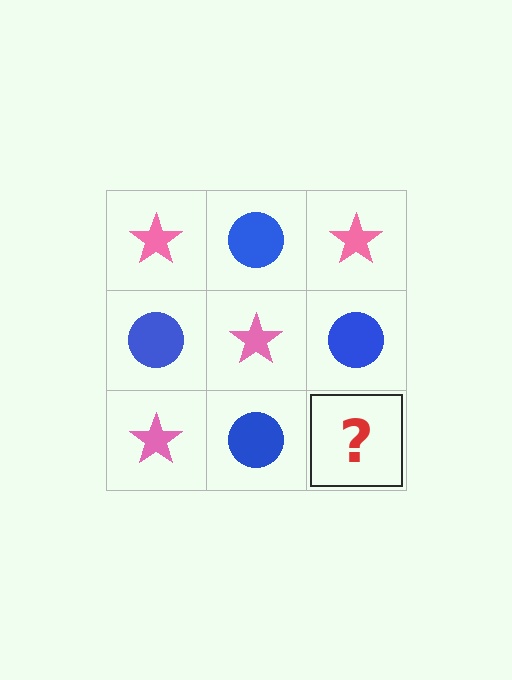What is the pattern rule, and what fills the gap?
The rule is that it alternates pink star and blue circle in a checkerboard pattern. The gap should be filled with a pink star.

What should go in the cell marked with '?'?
The missing cell should contain a pink star.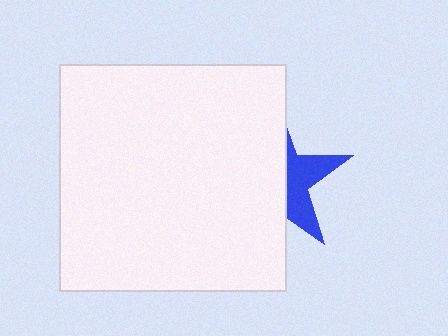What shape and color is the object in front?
The object in front is a white square.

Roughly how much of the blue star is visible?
A small part of it is visible (roughly 37%).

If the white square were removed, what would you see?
You would see the complete blue star.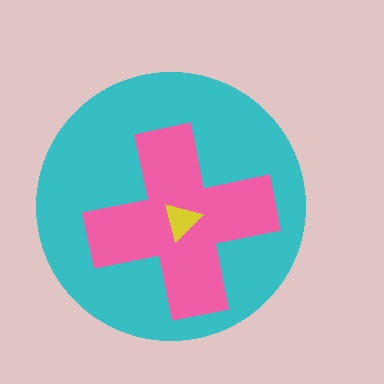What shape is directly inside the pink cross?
The yellow triangle.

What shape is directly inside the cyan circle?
The pink cross.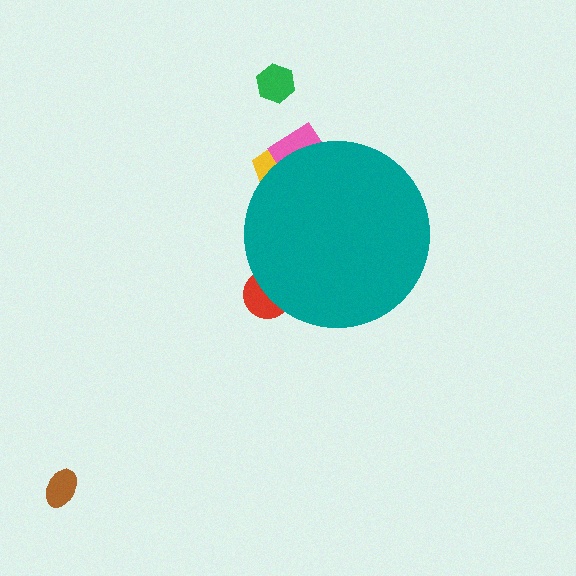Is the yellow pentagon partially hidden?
Yes, the yellow pentagon is partially hidden behind the teal circle.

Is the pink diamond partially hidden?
Yes, the pink diamond is partially hidden behind the teal circle.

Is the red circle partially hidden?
Yes, the red circle is partially hidden behind the teal circle.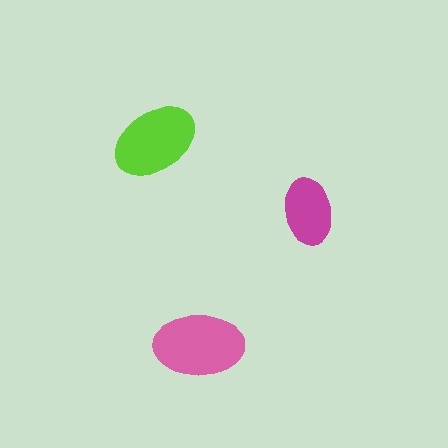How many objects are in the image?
There are 3 objects in the image.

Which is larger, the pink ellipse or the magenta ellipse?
The pink one.